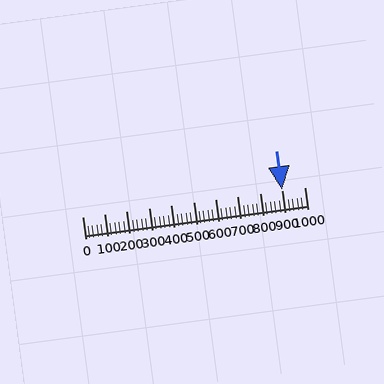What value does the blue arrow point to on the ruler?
The blue arrow points to approximately 900.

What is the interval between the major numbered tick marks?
The major tick marks are spaced 100 units apart.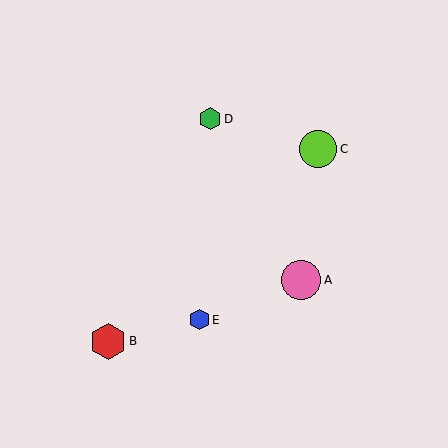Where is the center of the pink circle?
The center of the pink circle is at (301, 280).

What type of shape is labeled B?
Shape B is a red hexagon.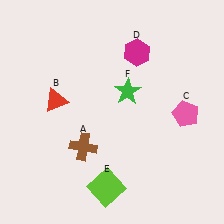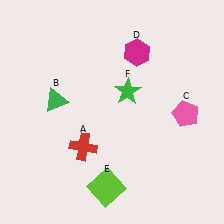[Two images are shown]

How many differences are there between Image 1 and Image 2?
There are 2 differences between the two images.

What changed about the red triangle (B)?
In Image 1, B is red. In Image 2, it changed to green.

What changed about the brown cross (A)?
In Image 1, A is brown. In Image 2, it changed to red.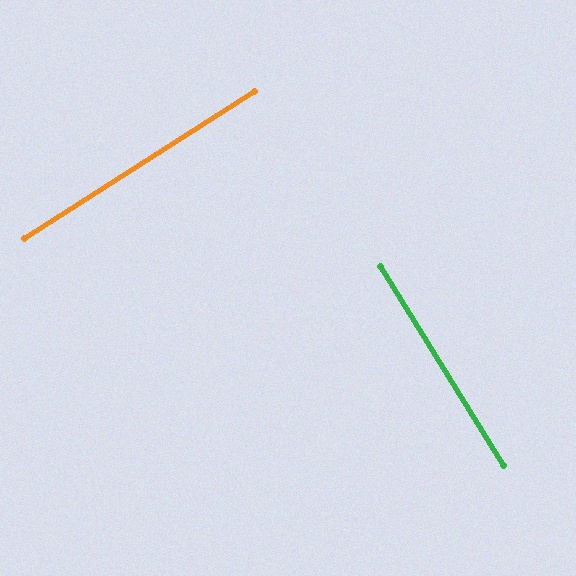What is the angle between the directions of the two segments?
Approximately 89 degrees.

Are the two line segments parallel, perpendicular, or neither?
Perpendicular — they meet at approximately 89°.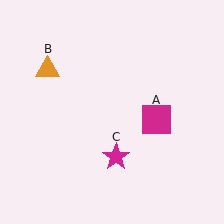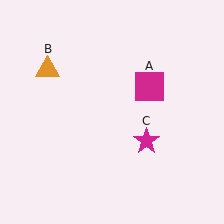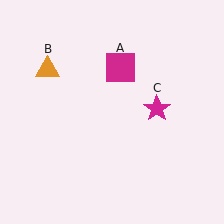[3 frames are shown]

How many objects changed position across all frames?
2 objects changed position: magenta square (object A), magenta star (object C).